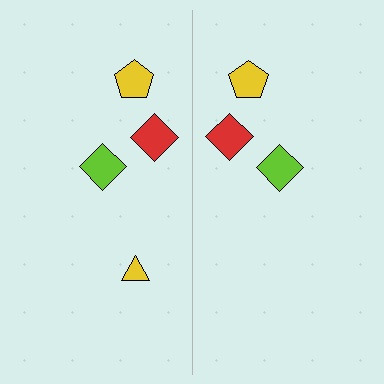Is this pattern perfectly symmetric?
No, the pattern is not perfectly symmetric. A yellow triangle is missing from the right side.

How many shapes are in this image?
There are 7 shapes in this image.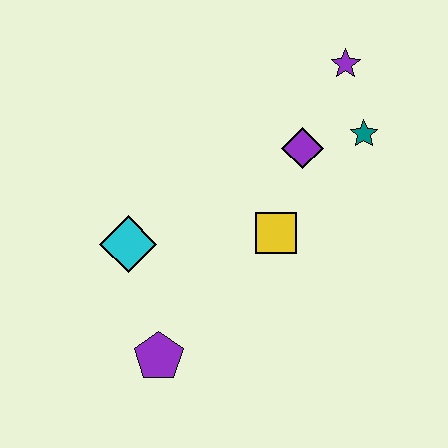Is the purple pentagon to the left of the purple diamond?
Yes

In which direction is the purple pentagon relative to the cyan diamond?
The purple pentagon is below the cyan diamond.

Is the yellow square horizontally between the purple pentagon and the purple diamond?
Yes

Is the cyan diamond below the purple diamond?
Yes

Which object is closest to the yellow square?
The purple diamond is closest to the yellow square.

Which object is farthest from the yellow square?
The purple star is farthest from the yellow square.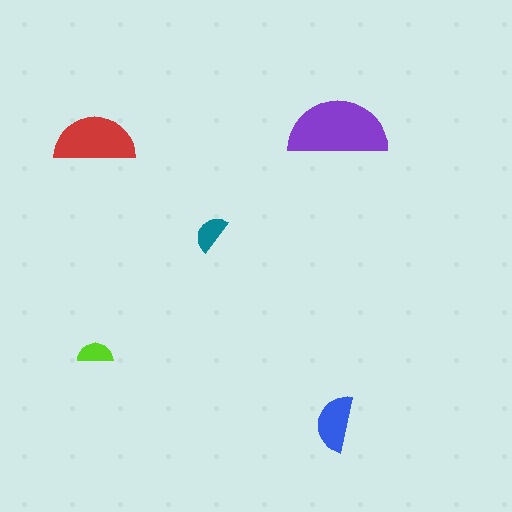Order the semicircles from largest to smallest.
the purple one, the red one, the blue one, the teal one, the lime one.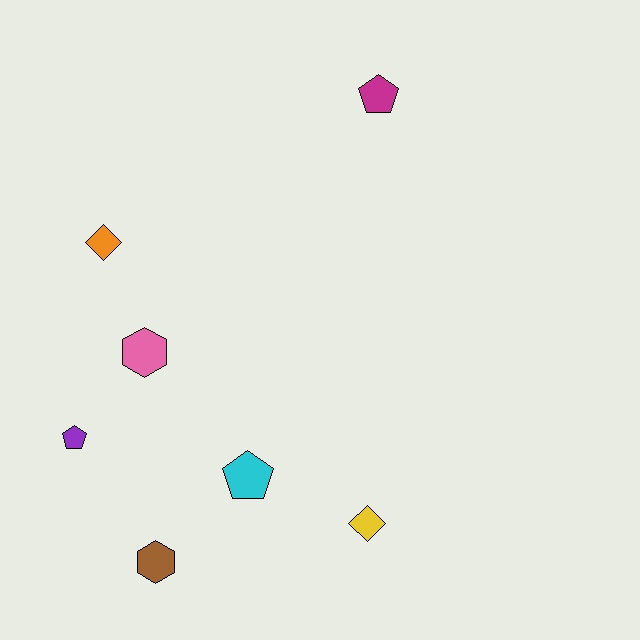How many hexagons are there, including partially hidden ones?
There are 2 hexagons.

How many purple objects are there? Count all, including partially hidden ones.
There is 1 purple object.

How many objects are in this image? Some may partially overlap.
There are 7 objects.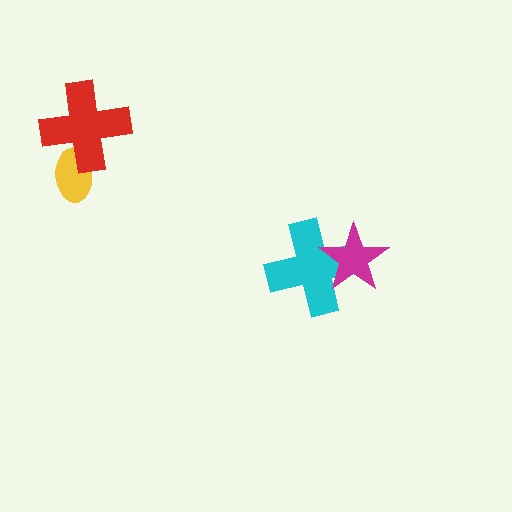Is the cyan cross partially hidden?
Yes, it is partially covered by another shape.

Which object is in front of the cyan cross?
The magenta star is in front of the cyan cross.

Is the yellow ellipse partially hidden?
Yes, it is partially covered by another shape.